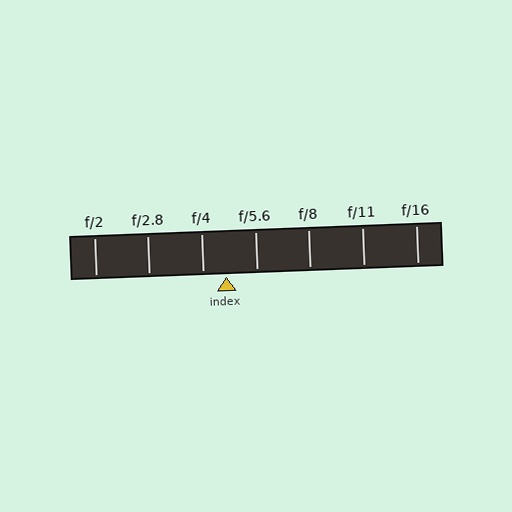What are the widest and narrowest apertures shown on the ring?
The widest aperture shown is f/2 and the narrowest is f/16.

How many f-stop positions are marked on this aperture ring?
There are 7 f-stop positions marked.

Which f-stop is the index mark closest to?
The index mark is closest to f/4.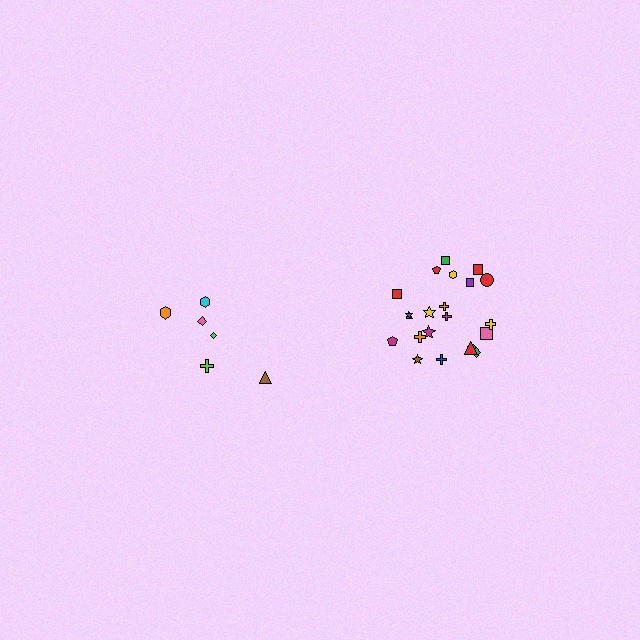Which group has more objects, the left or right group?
The right group.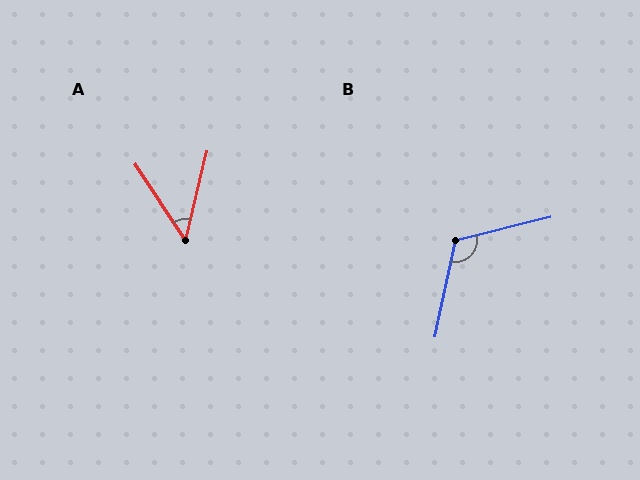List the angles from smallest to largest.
A (47°), B (116°).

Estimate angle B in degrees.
Approximately 116 degrees.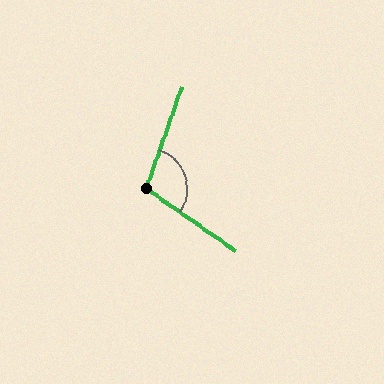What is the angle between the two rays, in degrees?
Approximately 105 degrees.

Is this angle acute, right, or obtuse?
It is obtuse.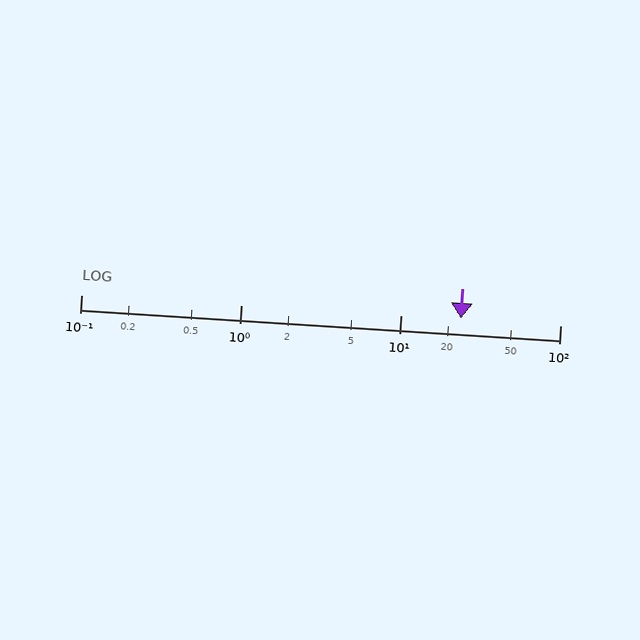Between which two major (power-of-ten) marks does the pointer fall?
The pointer is between 10 and 100.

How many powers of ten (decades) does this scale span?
The scale spans 3 decades, from 0.1 to 100.